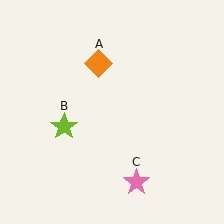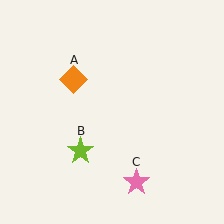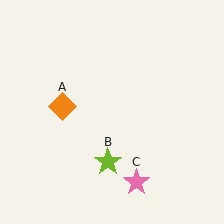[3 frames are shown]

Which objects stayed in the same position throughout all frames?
Pink star (object C) remained stationary.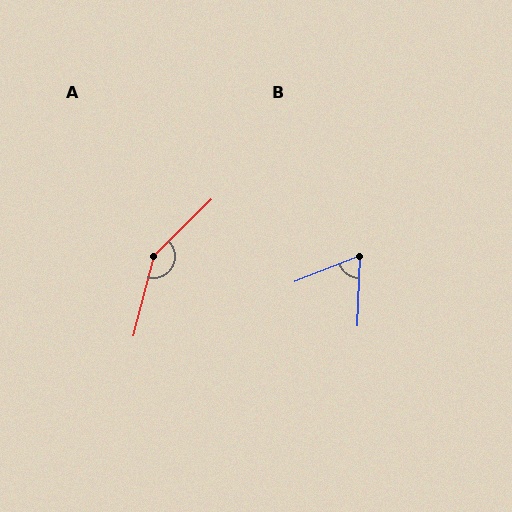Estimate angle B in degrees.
Approximately 67 degrees.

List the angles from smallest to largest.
B (67°), A (149°).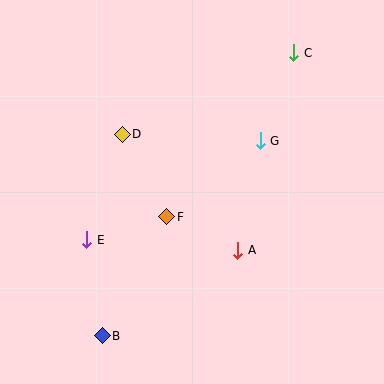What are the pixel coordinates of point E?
Point E is at (87, 240).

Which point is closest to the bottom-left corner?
Point B is closest to the bottom-left corner.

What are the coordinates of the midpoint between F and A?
The midpoint between F and A is at (202, 234).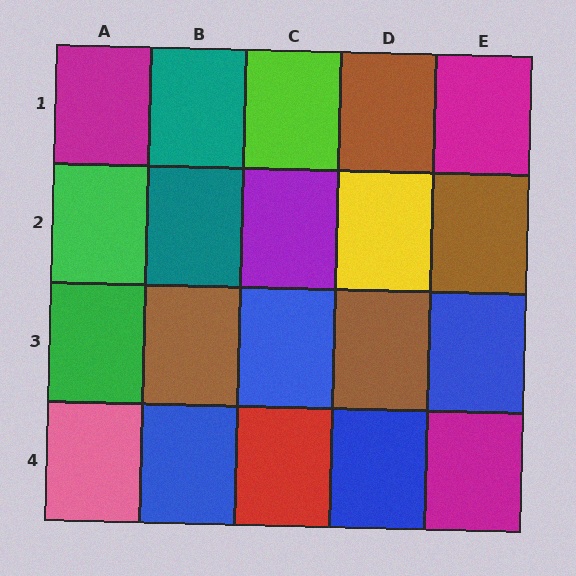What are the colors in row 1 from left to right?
Magenta, teal, lime, brown, magenta.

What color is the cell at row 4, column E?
Magenta.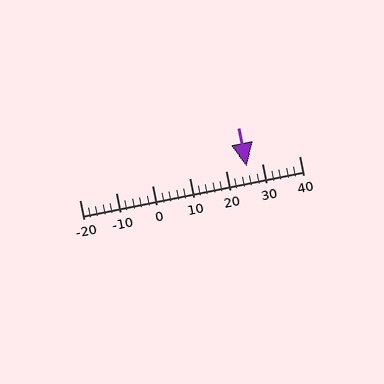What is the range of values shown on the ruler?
The ruler shows values from -20 to 40.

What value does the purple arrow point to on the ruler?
The purple arrow points to approximately 26.